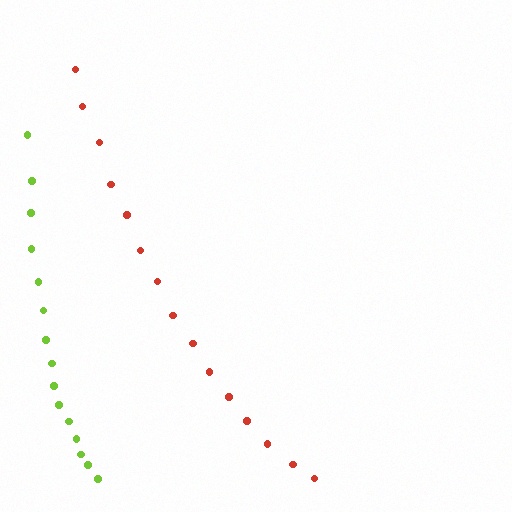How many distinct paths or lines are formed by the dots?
There are 2 distinct paths.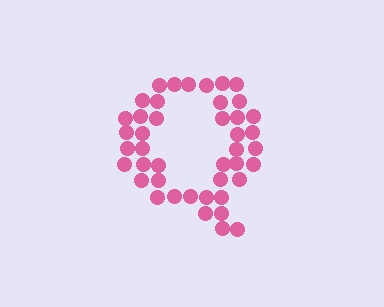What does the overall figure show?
The overall figure shows the letter Q.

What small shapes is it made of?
It is made of small circles.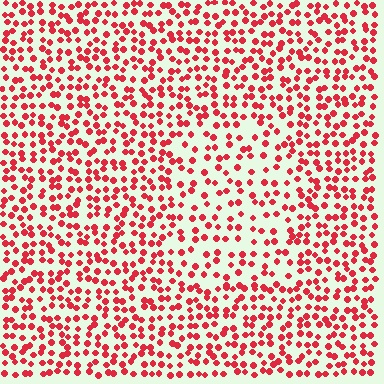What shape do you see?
I see a rectangle.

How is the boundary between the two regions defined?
The boundary is defined by a change in element density (approximately 1.6x ratio). All elements are the same color, size, and shape.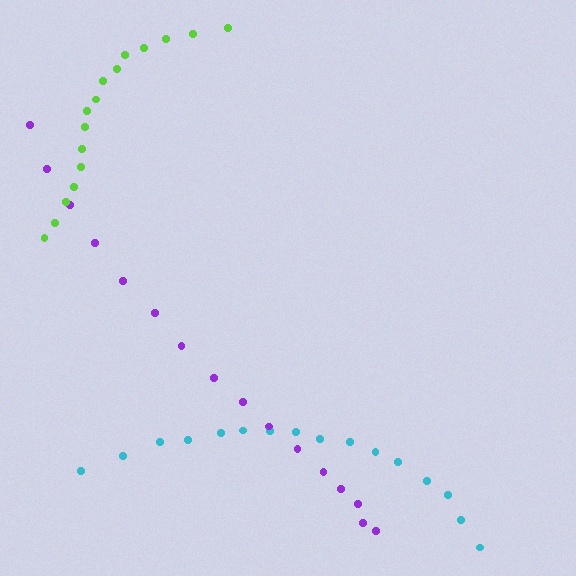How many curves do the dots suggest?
There are 3 distinct paths.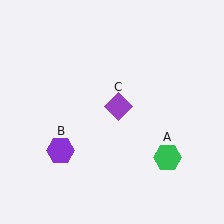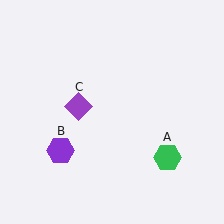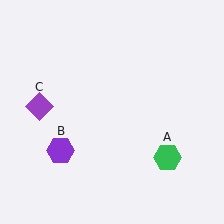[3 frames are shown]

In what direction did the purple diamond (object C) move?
The purple diamond (object C) moved left.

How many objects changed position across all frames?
1 object changed position: purple diamond (object C).